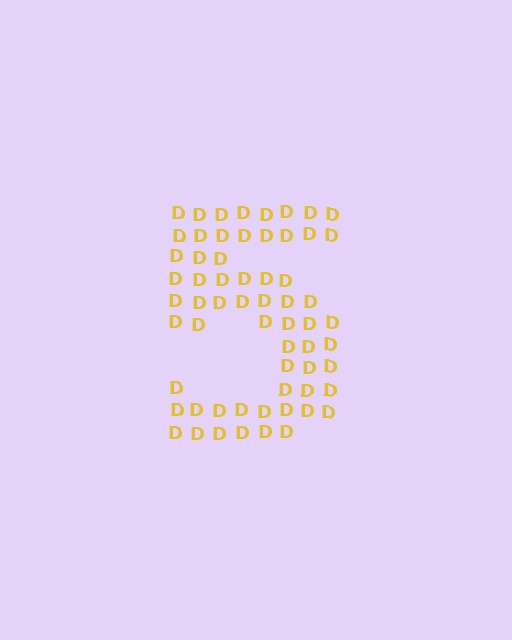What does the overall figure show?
The overall figure shows the digit 5.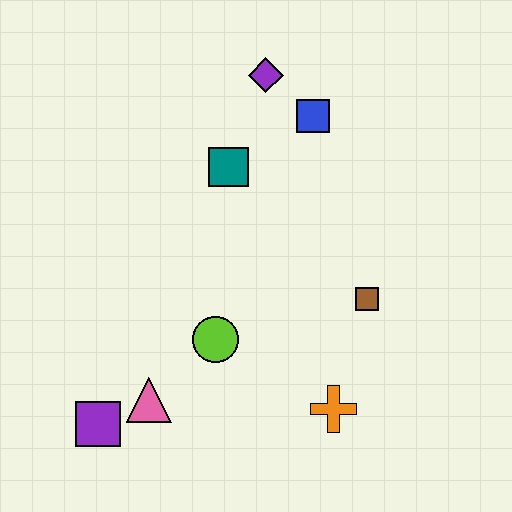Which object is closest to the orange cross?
The brown square is closest to the orange cross.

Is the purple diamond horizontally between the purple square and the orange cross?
Yes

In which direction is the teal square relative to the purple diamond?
The teal square is below the purple diamond.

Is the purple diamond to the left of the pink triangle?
No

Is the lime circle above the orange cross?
Yes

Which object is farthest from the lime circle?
The purple diamond is farthest from the lime circle.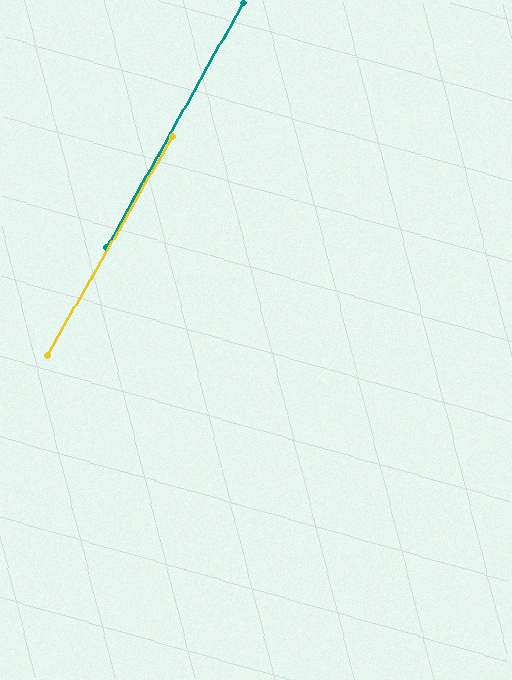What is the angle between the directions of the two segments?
Approximately 1 degree.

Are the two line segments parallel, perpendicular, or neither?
Parallel — their directions differ by only 0.6°.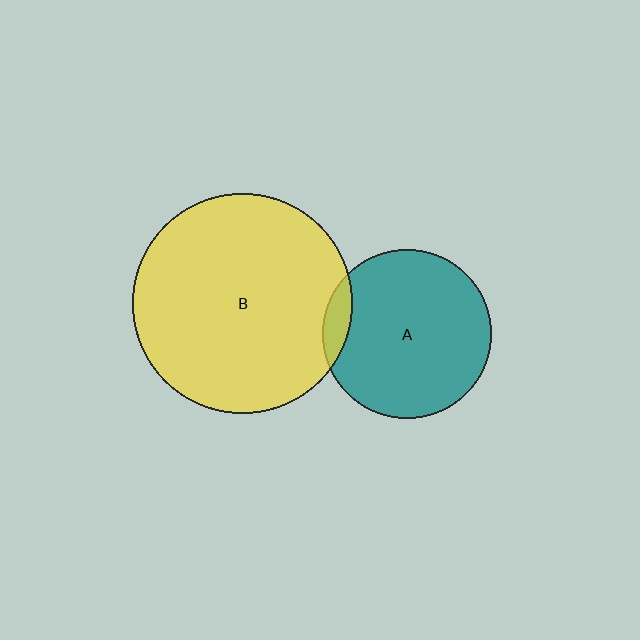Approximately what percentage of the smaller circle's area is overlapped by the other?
Approximately 10%.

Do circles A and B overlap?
Yes.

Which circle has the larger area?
Circle B (yellow).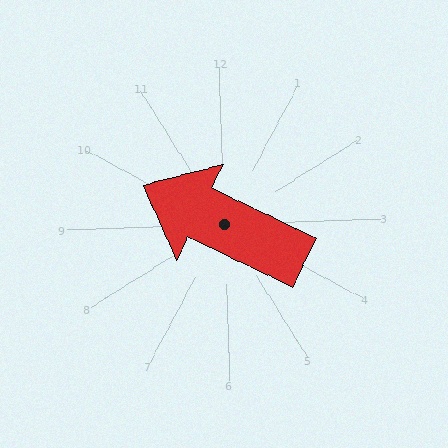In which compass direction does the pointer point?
Northwest.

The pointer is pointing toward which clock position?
Roughly 10 o'clock.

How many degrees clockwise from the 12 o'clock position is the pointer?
Approximately 298 degrees.